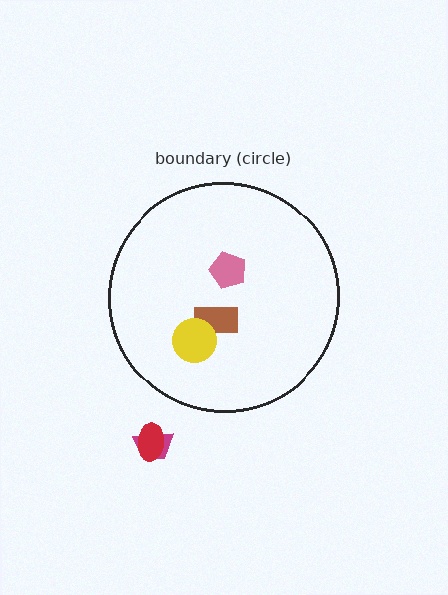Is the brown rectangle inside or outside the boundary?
Inside.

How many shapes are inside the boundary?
3 inside, 2 outside.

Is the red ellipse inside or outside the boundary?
Outside.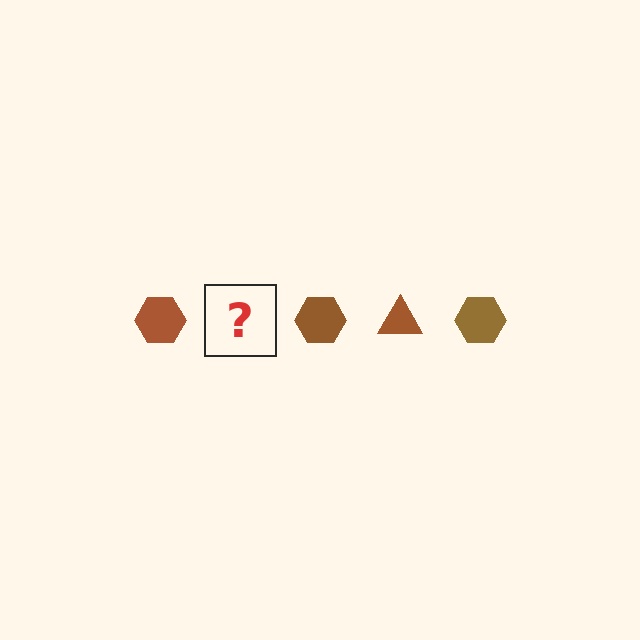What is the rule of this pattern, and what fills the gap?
The rule is that the pattern cycles through hexagon, triangle shapes in brown. The gap should be filled with a brown triangle.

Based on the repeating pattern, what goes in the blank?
The blank should be a brown triangle.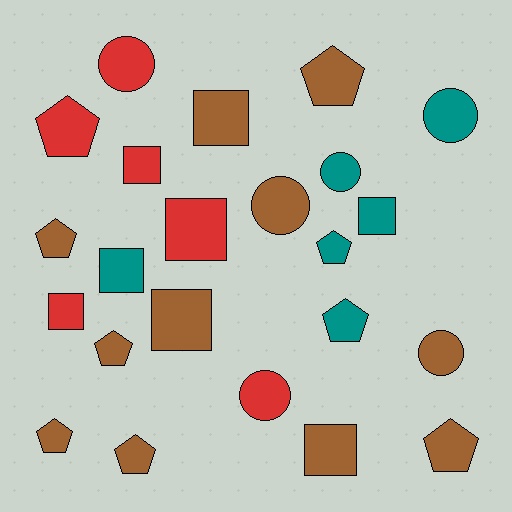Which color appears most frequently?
Brown, with 11 objects.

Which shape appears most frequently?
Pentagon, with 9 objects.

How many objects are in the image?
There are 23 objects.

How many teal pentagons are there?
There are 2 teal pentagons.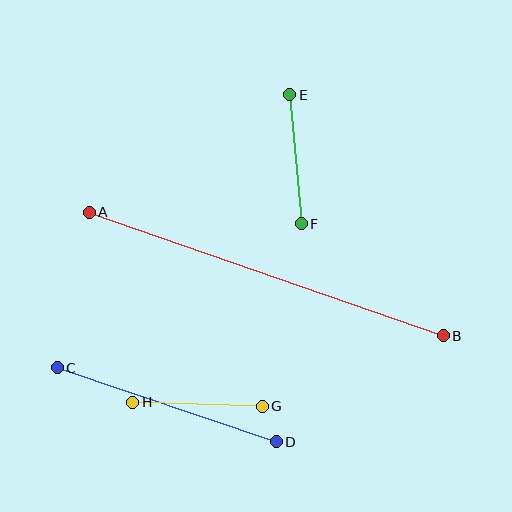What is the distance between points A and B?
The distance is approximately 375 pixels.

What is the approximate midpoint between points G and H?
The midpoint is at approximately (198, 404) pixels.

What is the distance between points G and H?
The distance is approximately 130 pixels.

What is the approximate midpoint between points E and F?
The midpoint is at approximately (295, 159) pixels.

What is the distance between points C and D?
The distance is approximately 231 pixels.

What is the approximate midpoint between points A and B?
The midpoint is at approximately (266, 274) pixels.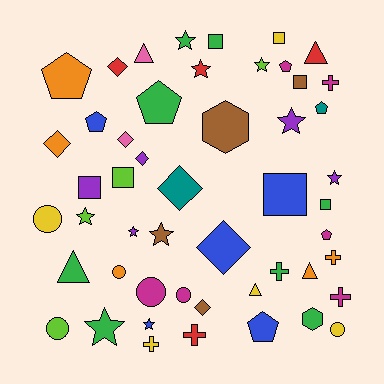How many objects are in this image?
There are 50 objects.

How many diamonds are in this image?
There are 7 diamonds.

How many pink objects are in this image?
There are 2 pink objects.